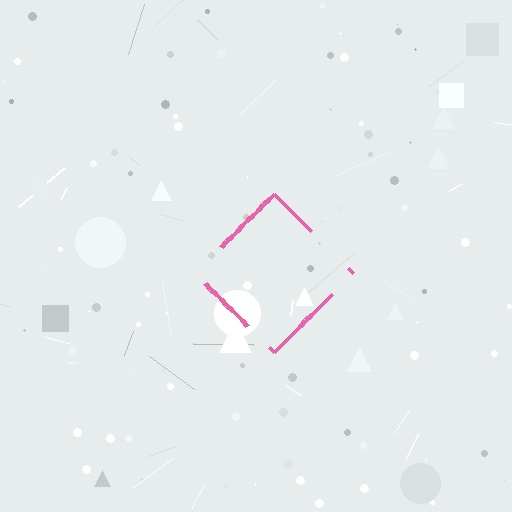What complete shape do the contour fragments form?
The contour fragments form a diamond.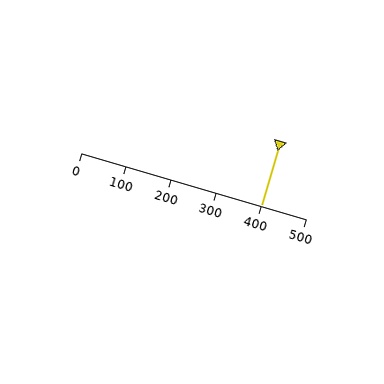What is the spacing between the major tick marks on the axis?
The major ticks are spaced 100 apart.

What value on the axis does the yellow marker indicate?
The marker indicates approximately 400.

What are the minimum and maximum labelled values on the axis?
The axis runs from 0 to 500.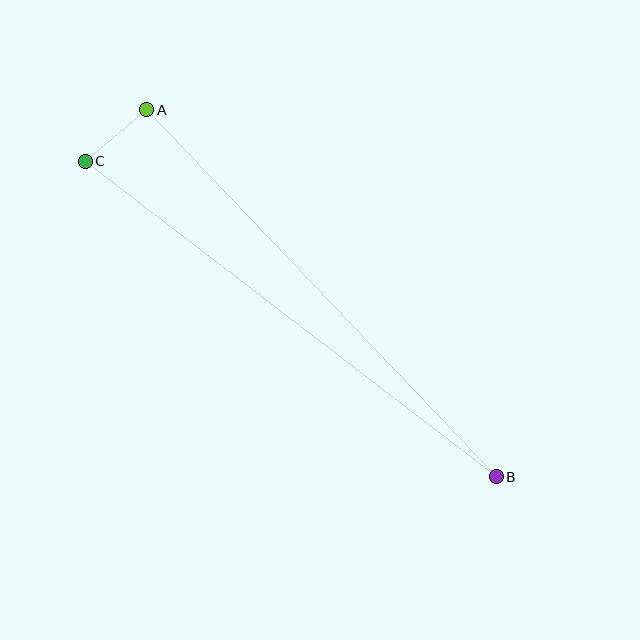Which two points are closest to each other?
Points A and C are closest to each other.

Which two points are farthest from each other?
Points B and C are farthest from each other.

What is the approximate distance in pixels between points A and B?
The distance between A and B is approximately 507 pixels.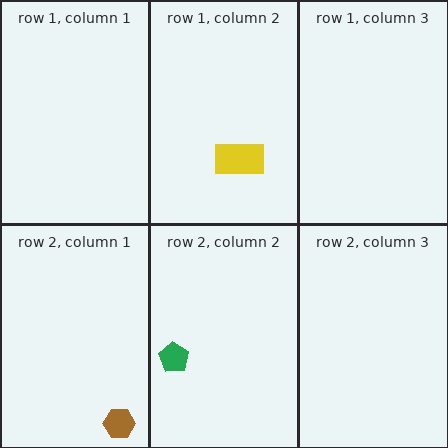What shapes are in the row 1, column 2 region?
The yellow rectangle.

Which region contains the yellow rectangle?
The row 1, column 2 region.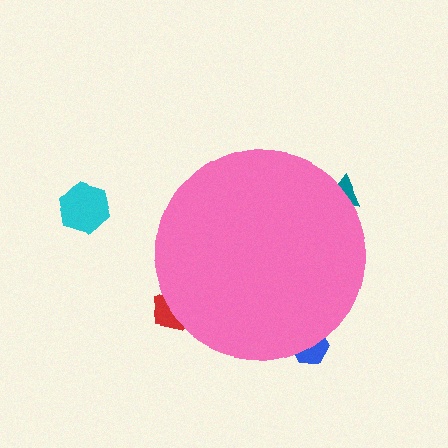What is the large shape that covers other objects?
A pink circle.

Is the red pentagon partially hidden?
Yes, the red pentagon is partially hidden behind the pink circle.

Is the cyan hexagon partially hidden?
No, the cyan hexagon is fully visible.